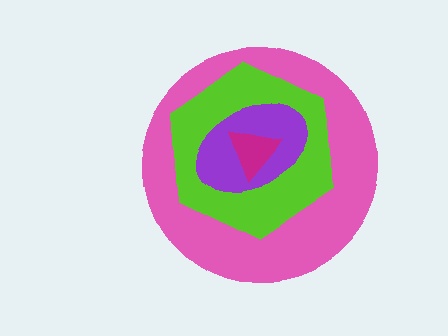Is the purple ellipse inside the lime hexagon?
Yes.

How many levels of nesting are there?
4.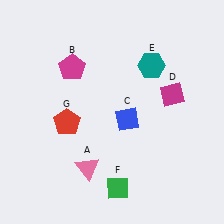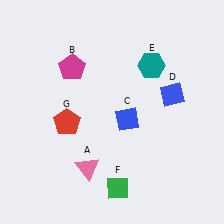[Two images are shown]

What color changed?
The diamond (D) changed from magenta in Image 1 to blue in Image 2.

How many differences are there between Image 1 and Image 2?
There is 1 difference between the two images.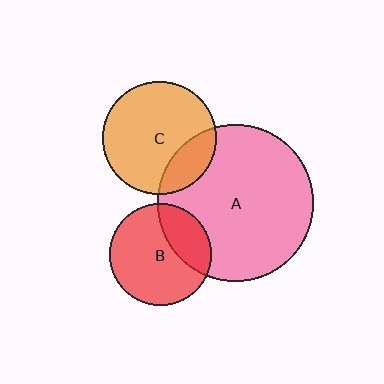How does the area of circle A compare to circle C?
Approximately 1.9 times.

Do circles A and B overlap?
Yes.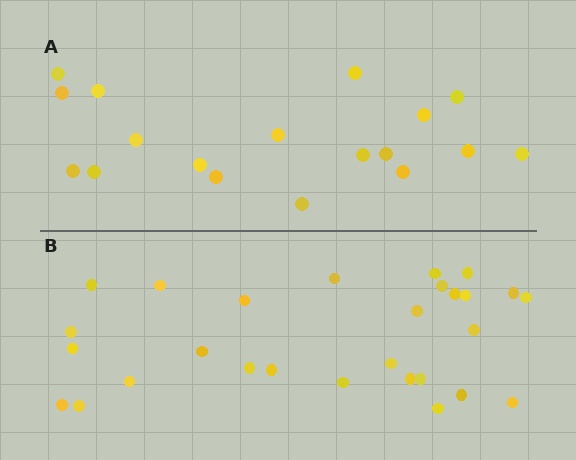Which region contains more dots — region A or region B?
Region B (the bottom region) has more dots.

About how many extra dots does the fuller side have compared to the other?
Region B has roughly 10 or so more dots than region A.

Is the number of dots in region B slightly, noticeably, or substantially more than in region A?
Region B has substantially more. The ratio is roughly 1.6 to 1.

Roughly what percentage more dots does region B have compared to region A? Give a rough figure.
About 55% more.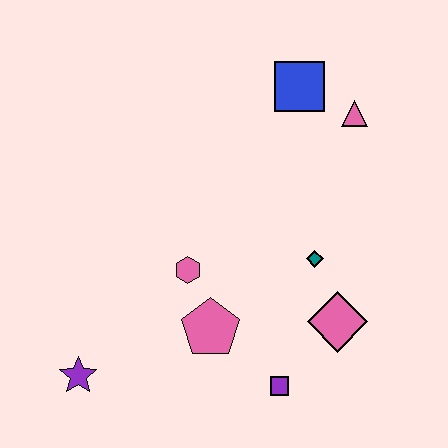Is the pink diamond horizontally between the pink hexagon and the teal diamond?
No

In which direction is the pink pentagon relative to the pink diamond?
The pink pentagon is to the left of the pink diamond.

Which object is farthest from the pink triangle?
The purple star is farthest from the pink triangle.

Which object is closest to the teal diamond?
The pink diamond is closest to the teal diamond.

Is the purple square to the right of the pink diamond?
No